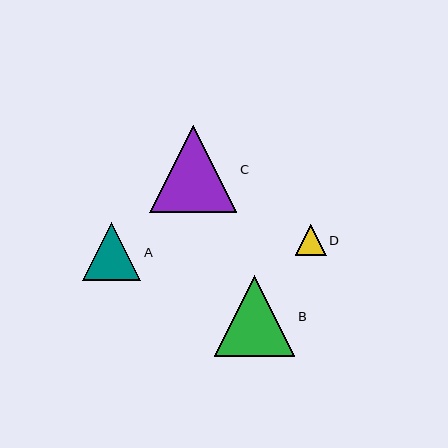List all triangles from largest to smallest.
From largest to smallest: C, B, A, D.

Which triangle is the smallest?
Triangle D is the smallest with a size of approximately 31 pixels.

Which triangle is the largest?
Triangle C is the largest with a size of approximately 87 pixels.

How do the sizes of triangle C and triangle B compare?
Triangle C and triangle B are approximately the same size.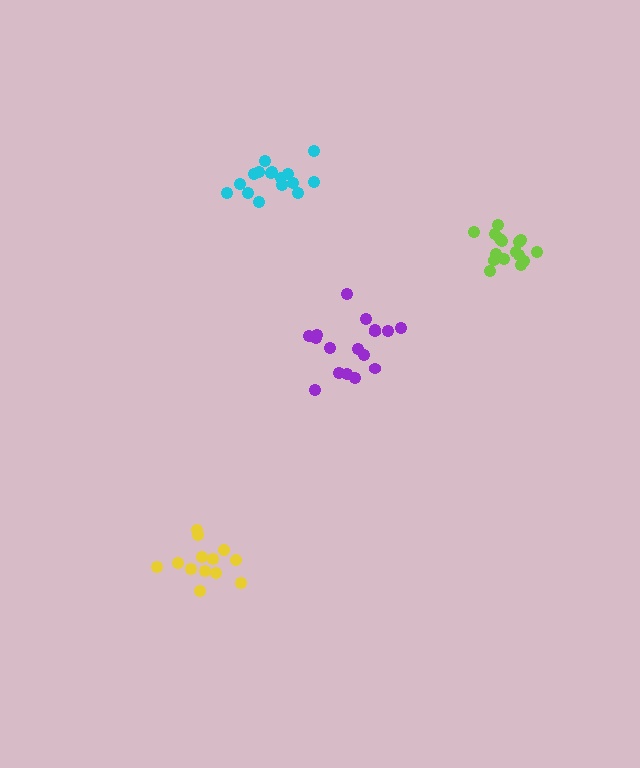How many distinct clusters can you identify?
There are 4 distinct clusters.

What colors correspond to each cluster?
The clusters are colored: cyan, purple, lime, yellow.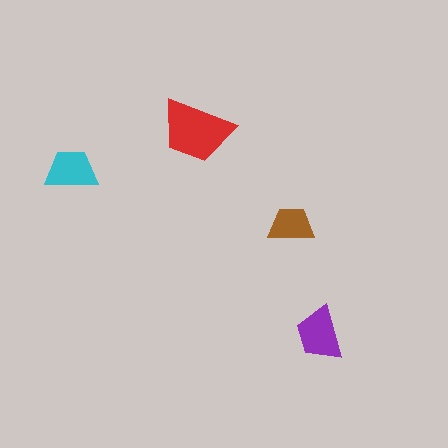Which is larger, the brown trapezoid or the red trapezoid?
The red one.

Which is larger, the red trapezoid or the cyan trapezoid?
The red one.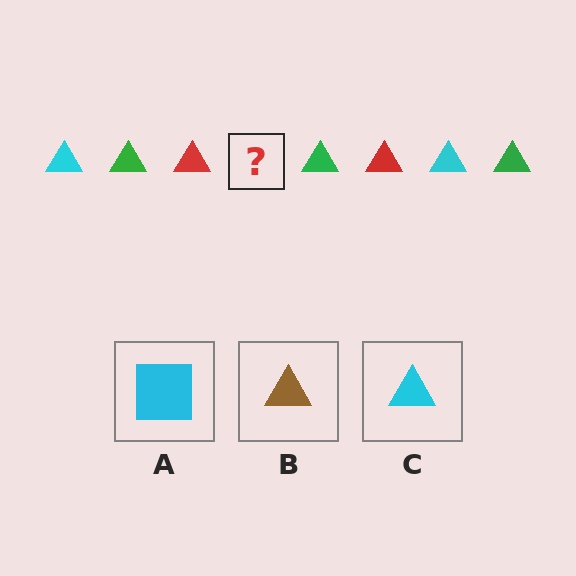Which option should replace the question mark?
Option C.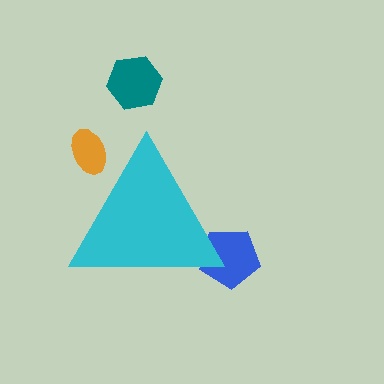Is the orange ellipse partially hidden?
Yes, the orange ellipse is partially hidden behind the cyan triangle.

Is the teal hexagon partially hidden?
No, the teal hexagon is fully visible.